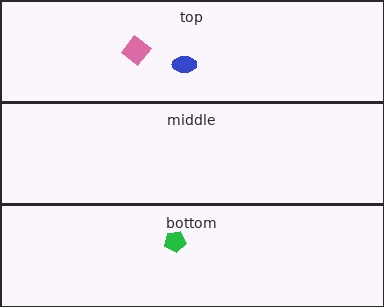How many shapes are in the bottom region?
1.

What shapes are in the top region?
The pink diamond, the blue ellipse.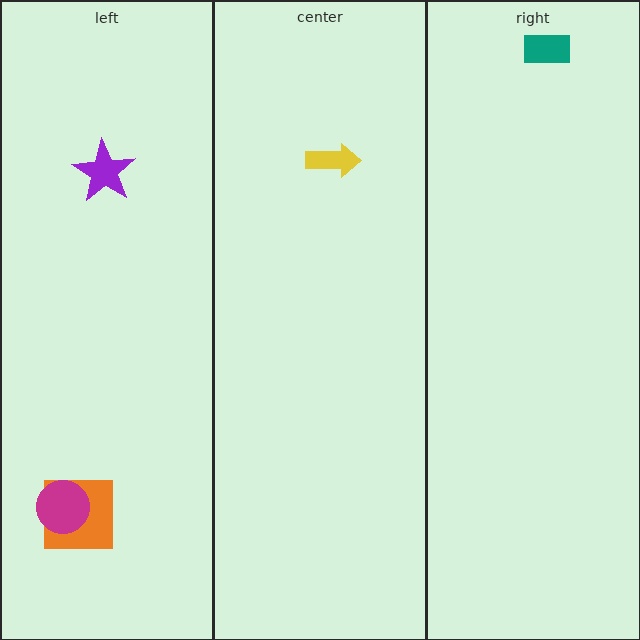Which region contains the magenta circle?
The left region.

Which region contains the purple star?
The left region.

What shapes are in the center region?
The yellow arrow.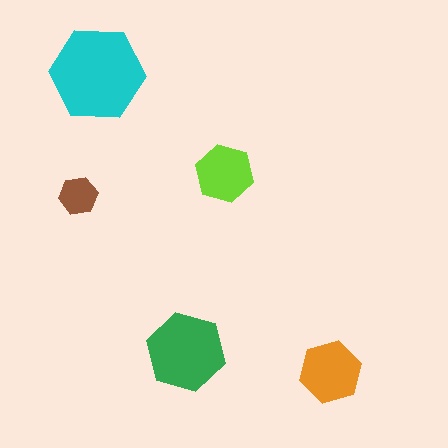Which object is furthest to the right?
The orange hexagon is rightmost.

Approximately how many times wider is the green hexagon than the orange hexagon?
About 1.5 times wider.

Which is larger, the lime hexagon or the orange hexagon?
The orange one.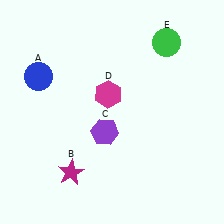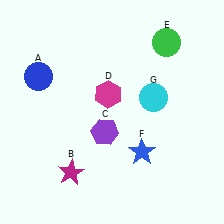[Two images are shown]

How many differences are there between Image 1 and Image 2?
There are 2 differences between the two images.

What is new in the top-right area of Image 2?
A cyan circle (G) was added in the top-right area of Image 2.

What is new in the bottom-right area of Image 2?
A blue star (F) was added in the bottom-right area of Image 2.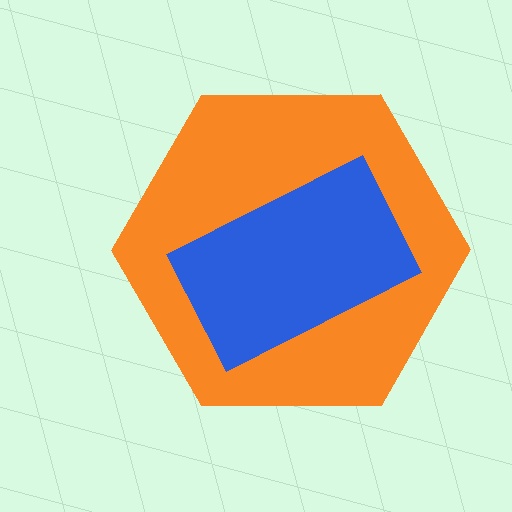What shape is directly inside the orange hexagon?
The blue rectangle.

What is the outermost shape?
The orange hexagon.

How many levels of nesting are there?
2.